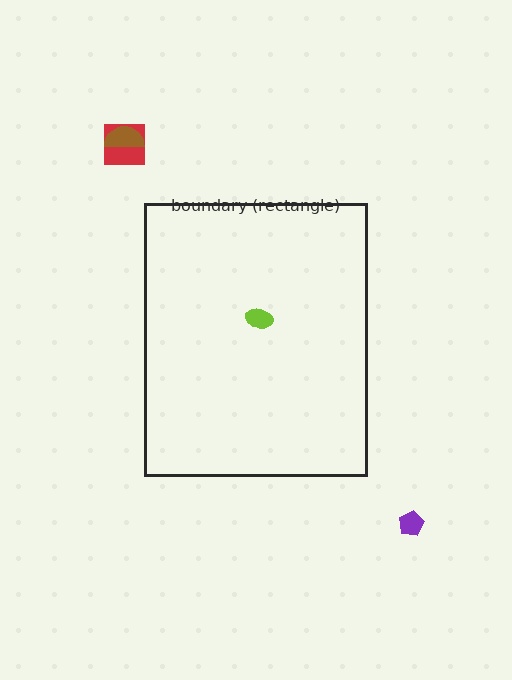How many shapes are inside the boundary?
1 inside, 3 outside.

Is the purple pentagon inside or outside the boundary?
Outside.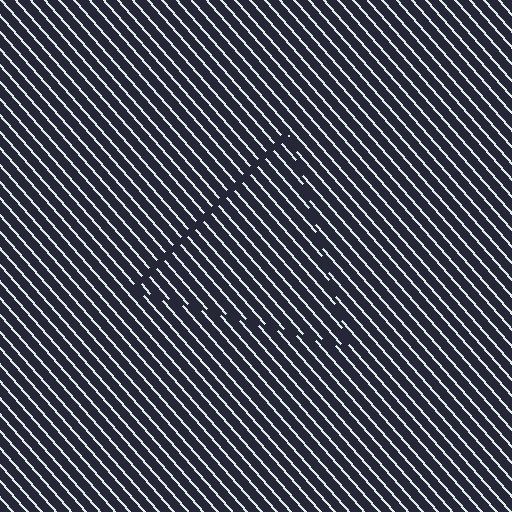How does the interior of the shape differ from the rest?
The interior of the shape contains the same grating, shifted by half a period — the contour is defined by the phase discontinuity where line-ends from the inner and outer gratings abut.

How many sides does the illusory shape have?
3 sides — the line-ends trace a triangle.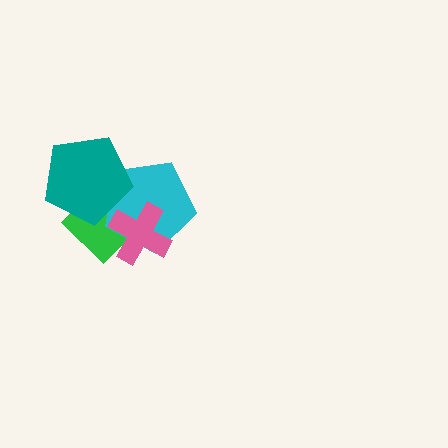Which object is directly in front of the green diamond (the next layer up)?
The cyan pentagon is directly in front of the green diamond.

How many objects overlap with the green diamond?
3 objects overlap with the green diamond.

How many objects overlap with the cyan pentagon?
3 objects overlap with the cyan pentagon.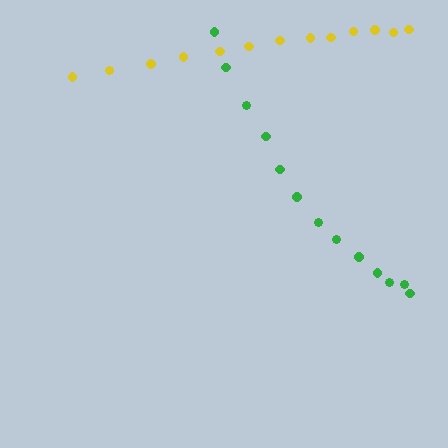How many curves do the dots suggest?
There are 2 distinct paths.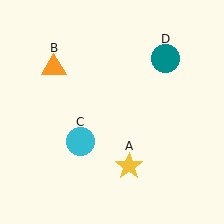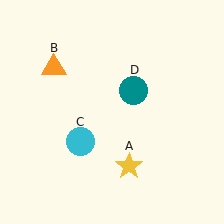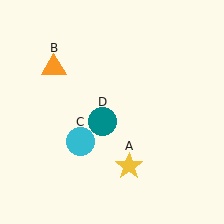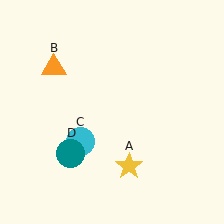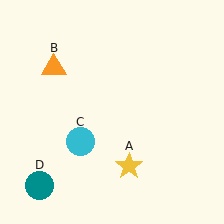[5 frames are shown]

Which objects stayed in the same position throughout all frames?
Yellow star (object A) and orange triangle (object B) and cyan circle (object C) remained stationary.